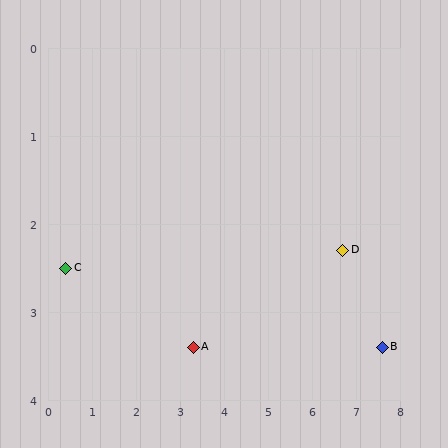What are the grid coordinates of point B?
Point B is at approximately (7.6, 3.4).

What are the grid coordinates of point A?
Point A is at approximately (3.3, 3.4).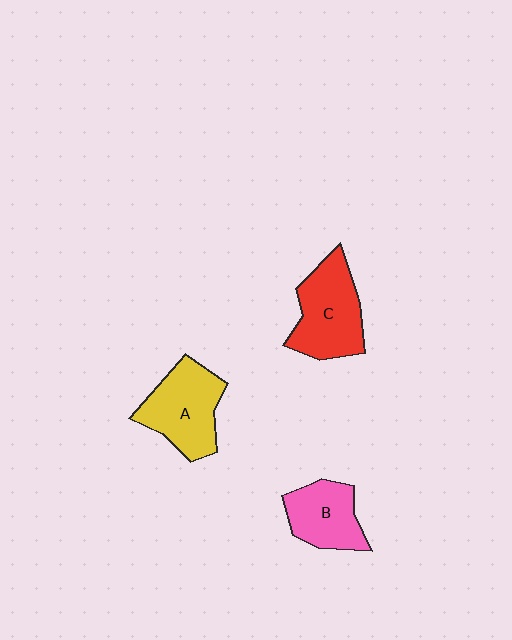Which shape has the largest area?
Shape C (red).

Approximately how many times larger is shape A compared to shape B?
Approximately 1.3 times.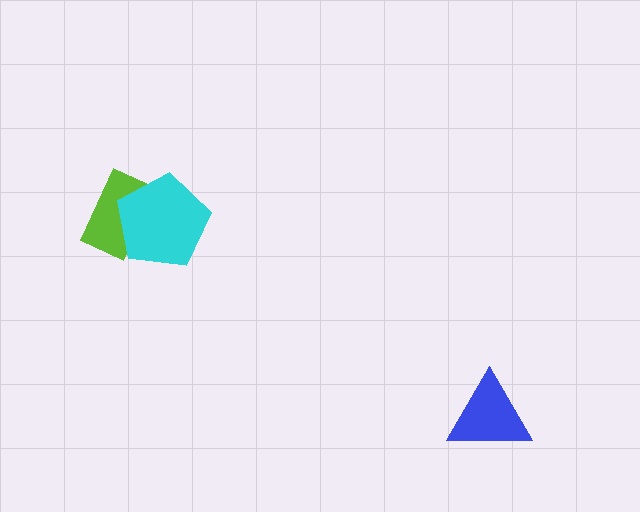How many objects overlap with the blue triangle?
0 objects overlap with the blue triangle.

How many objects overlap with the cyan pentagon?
1 object overlaps with the cyan pentagon.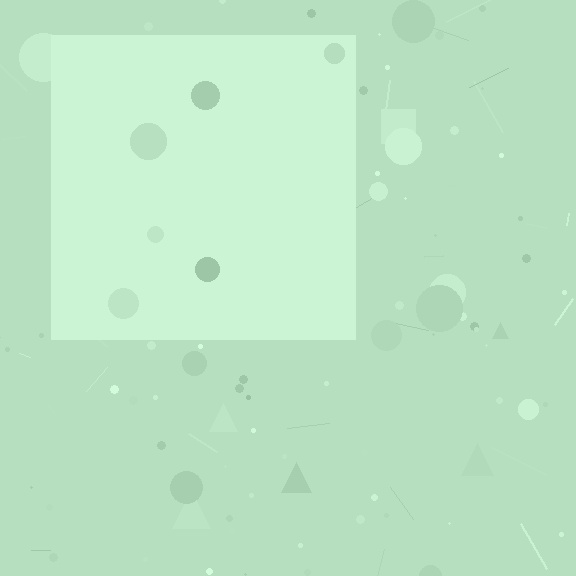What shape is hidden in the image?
A square is hidden in the image.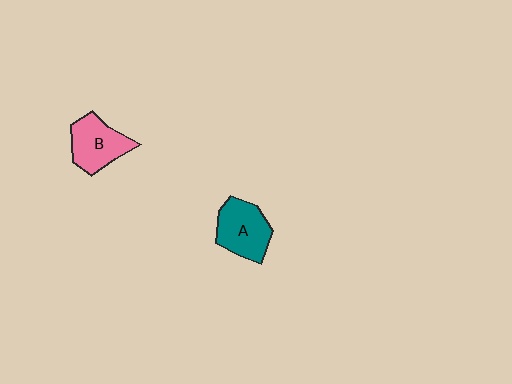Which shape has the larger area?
Shape A (teal).